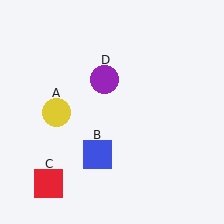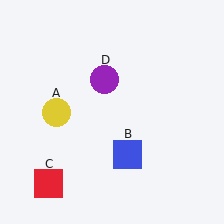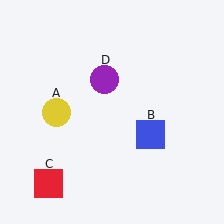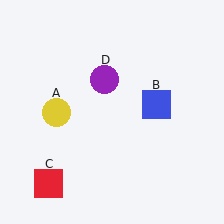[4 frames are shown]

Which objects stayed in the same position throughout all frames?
Yellow circle (object A) and red square (object C) and purple circle (object D) remained stationary.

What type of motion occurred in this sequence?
The blue square (object B) rotated counterclockwise around the center of the scene.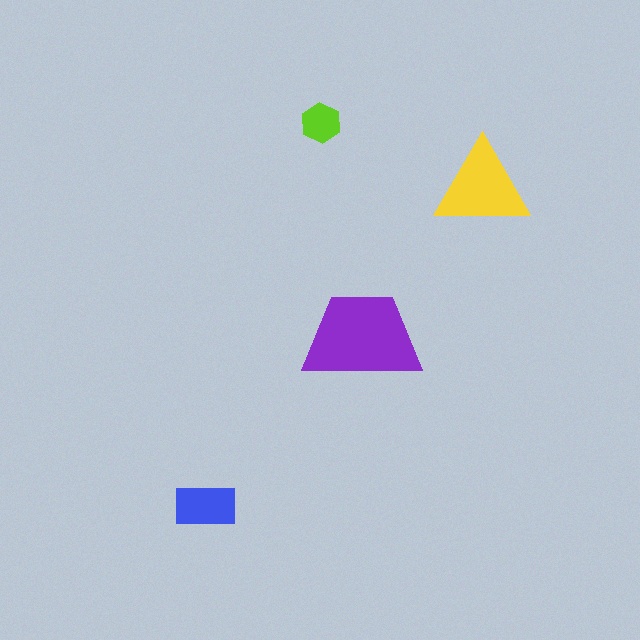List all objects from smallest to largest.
The lime hexagon, the blue rectangle, the yellow triangle, the purple trapezoid.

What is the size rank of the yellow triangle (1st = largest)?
2nd.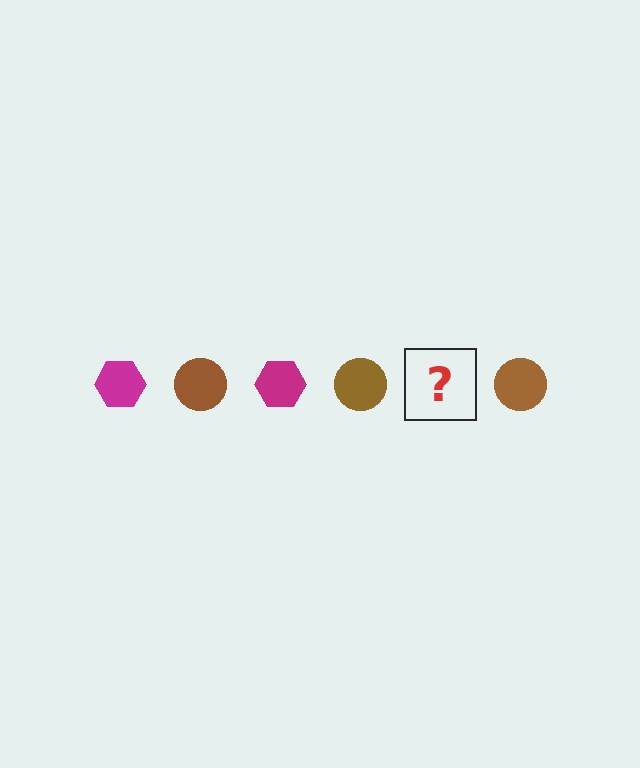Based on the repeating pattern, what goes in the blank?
The blank should be a magenta hexagon.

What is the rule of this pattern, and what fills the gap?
The rule is that the pattern alternates between magenta hexagon and brown circle. The gap should be filled with a magenta hexagon.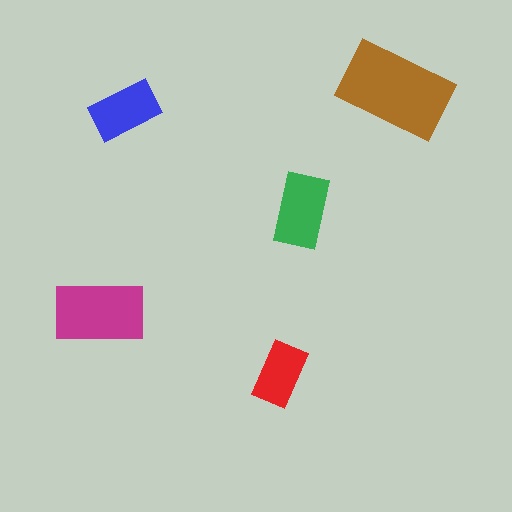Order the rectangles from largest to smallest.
the brown one, the magenta one, the green one, the blue one, the red one.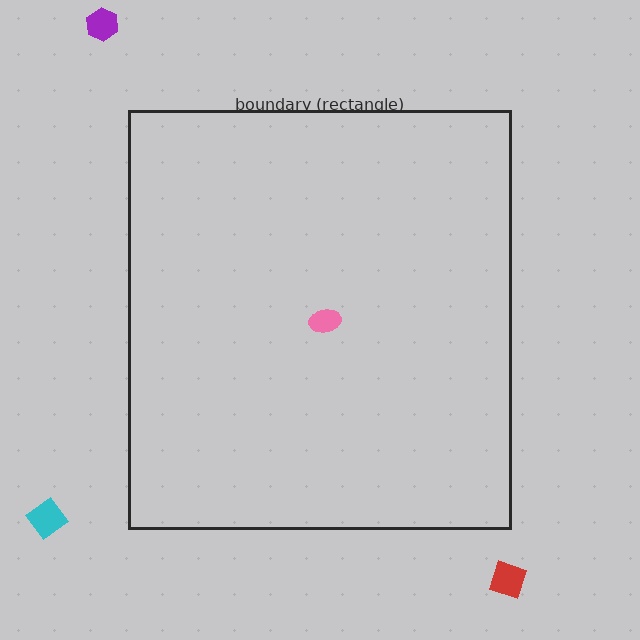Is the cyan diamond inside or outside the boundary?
Outside.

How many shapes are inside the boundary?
1 inside, 3 outside.